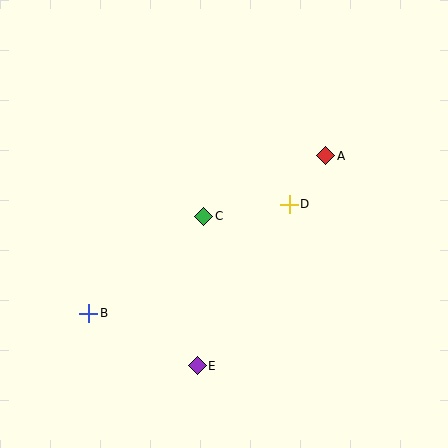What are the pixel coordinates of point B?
Point B is at (89, 313).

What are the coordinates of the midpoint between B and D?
The midpoint between B and D is at (189, 259).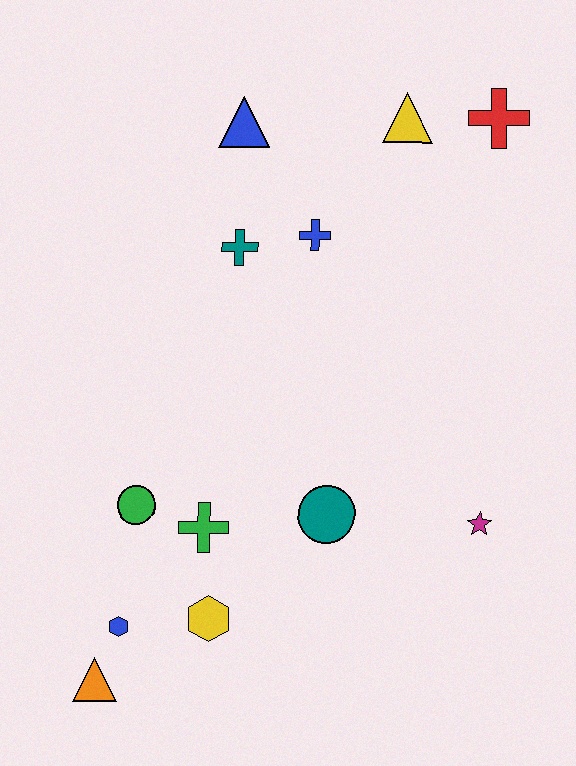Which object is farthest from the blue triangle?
The orange triangle is farthest from the blue triangle.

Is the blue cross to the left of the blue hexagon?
No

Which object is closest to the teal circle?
The green cross is closest to the teal circle.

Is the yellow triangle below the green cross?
No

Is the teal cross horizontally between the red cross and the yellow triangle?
No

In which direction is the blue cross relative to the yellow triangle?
The blue cross is below the yellow triangle.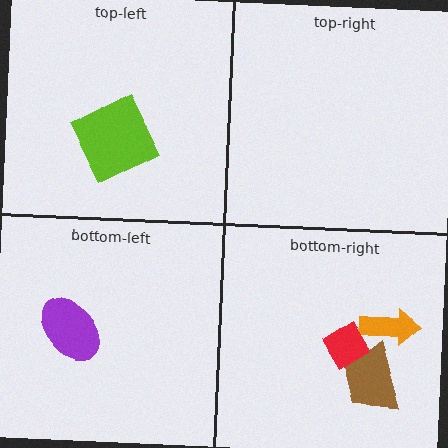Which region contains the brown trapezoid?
The bottom-right region.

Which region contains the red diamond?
The bottom-right region.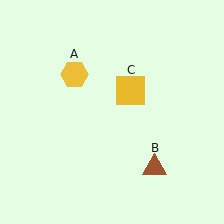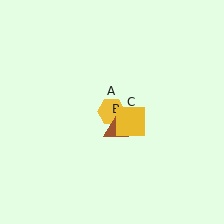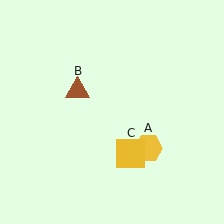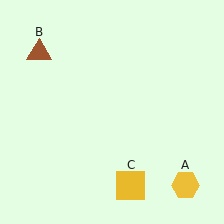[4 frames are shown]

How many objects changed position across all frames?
3 objects changed position: yellow hexagon (object A), brown triangle (object B), yellow square (object C).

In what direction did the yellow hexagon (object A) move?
The yellow hexagon (object A) moved down and to the right.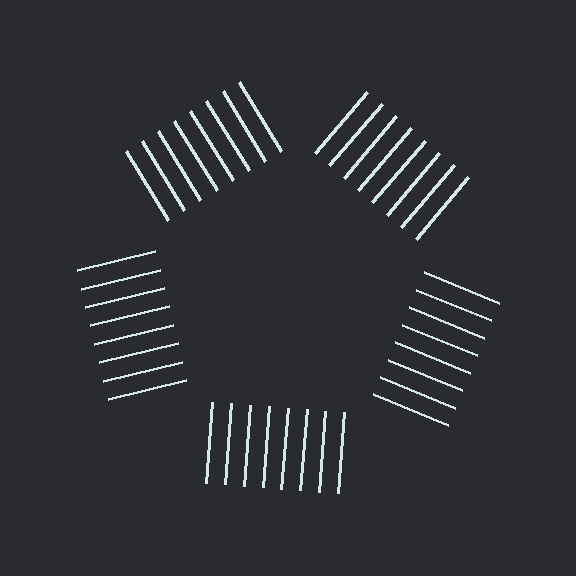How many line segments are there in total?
40 — 8 along each of the 5 edges.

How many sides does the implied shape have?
5 sides — the line-ends trace a pentagon.